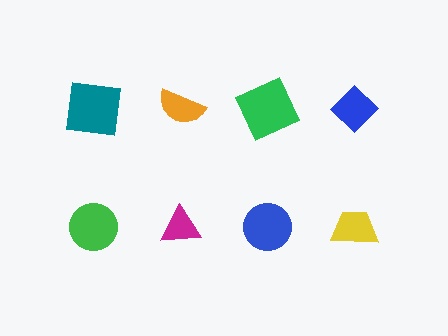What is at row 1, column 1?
A teal square.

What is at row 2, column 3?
A blue circle.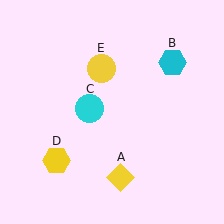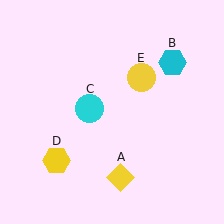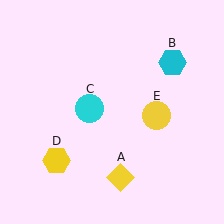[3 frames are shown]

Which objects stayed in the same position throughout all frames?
Yellow diamond (object A) and cyan hexagon (object B) and cyan circle (object C) and yellow hexagon (object D) remained stationary.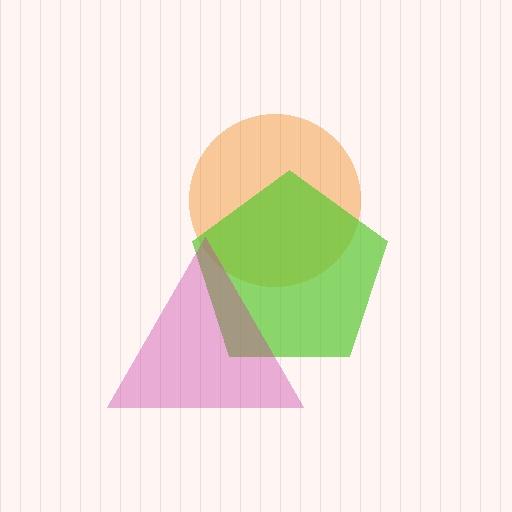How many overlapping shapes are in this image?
There are 3 overlapping shapes in the image.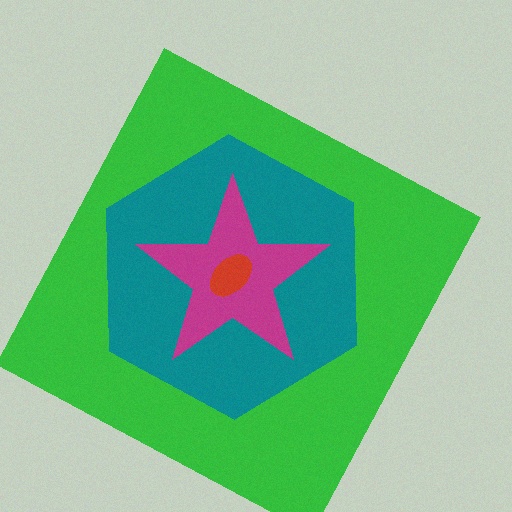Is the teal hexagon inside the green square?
Yes.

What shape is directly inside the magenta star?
The red ellipse.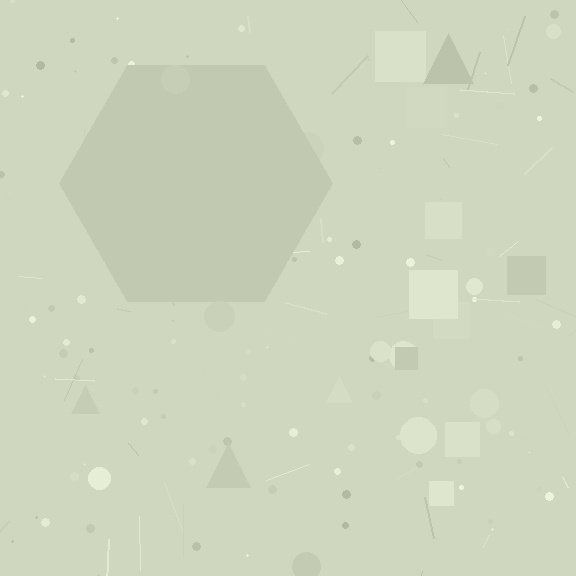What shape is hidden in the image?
A hexagon is hidden in the image.